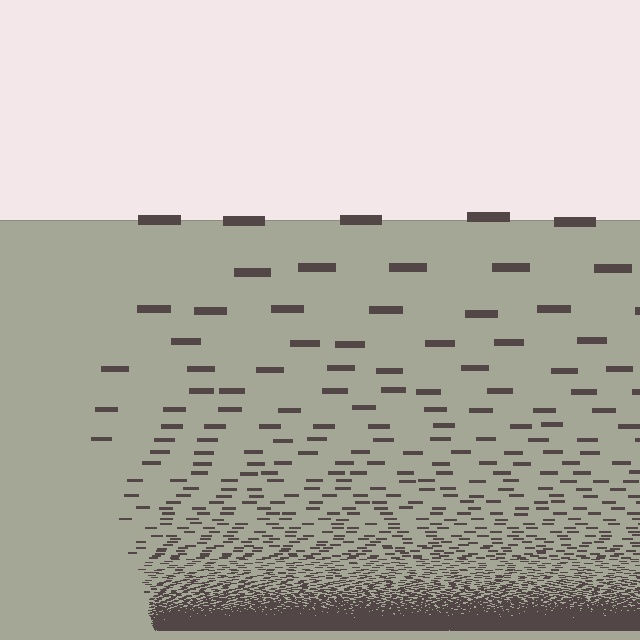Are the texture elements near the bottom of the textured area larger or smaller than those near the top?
Smaller. The gradient is inverted — elements near the bottom are smaller and denser.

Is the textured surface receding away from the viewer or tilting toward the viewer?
The surface appears to tilt toward the viewer. Texture elements get larger and sparser toward the top.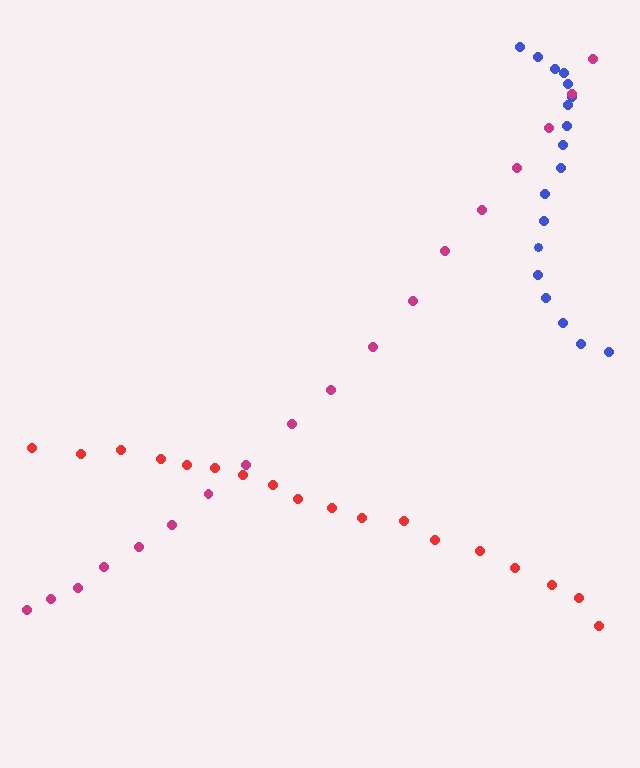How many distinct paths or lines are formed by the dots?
There are 3 distinct paths.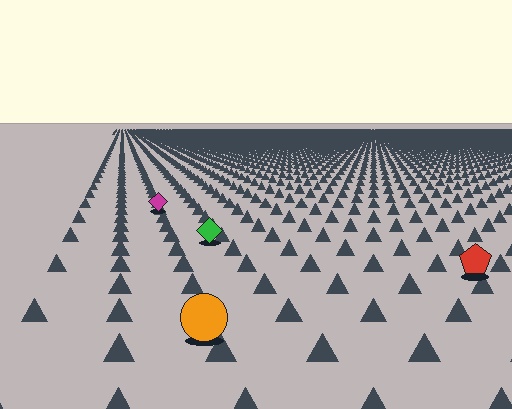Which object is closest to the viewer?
The orange circle is closest. The texture marks near it are larger and more spread out.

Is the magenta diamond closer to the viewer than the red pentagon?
No. The red pentagon is closer — you can tell from the texture gradient: the ground texture is coarser near it.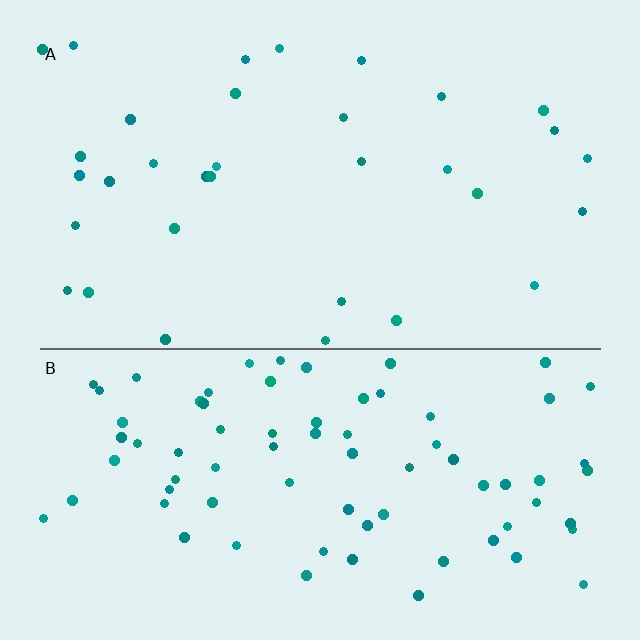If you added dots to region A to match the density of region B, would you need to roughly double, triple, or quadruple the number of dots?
Approximately double.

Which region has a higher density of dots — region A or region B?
B (the bottom).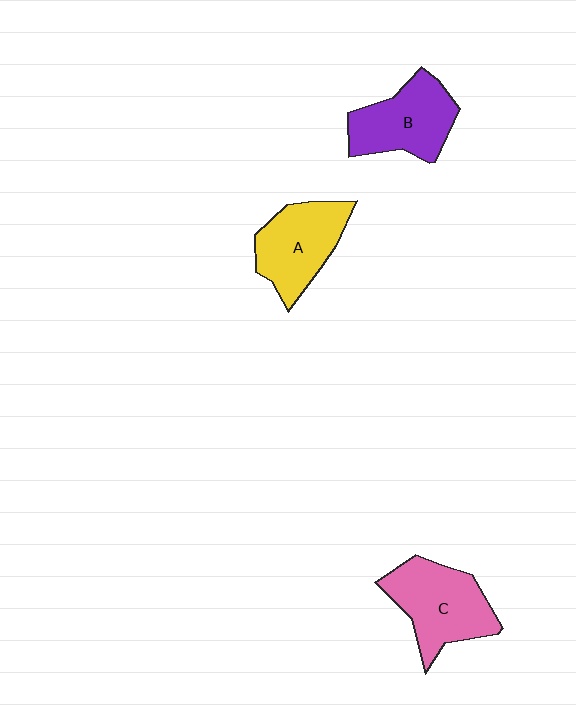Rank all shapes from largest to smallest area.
From largest to smallest: C (pink), A (yellow), B (purple).